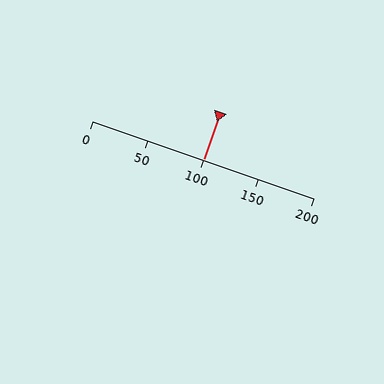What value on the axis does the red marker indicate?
The marker indicates approximately 100.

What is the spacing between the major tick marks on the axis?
The major ticks are spaced 50 apart.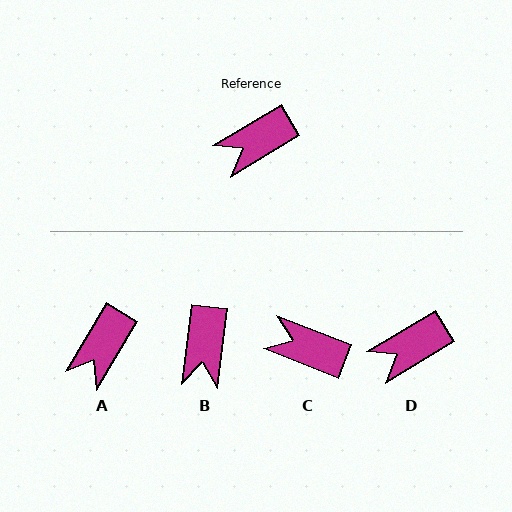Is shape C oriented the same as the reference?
No, it is off by about 52 degrees.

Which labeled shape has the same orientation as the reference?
D.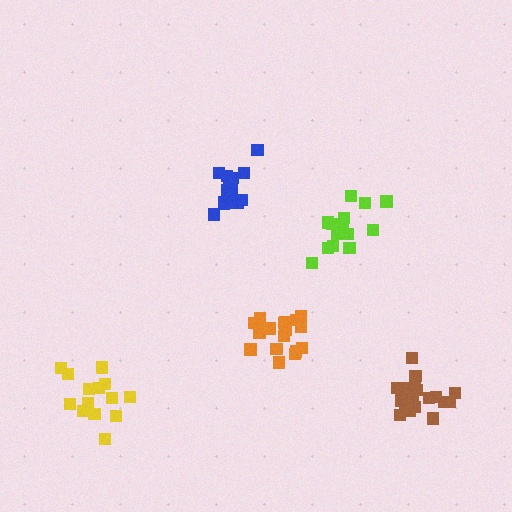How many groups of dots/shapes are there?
There are 5 groups.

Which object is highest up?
The blue cluster is topmost.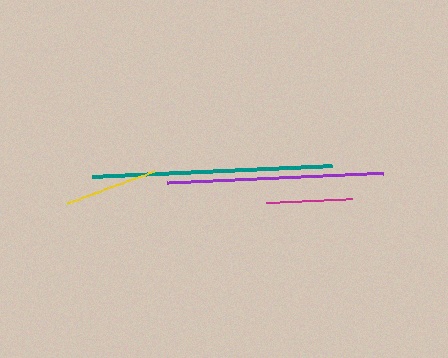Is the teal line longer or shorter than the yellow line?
The teal line is longer than the yellow line.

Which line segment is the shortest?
The magenta line is the shortest at approximately 86 pixels.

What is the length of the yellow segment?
The yellow segment is approximately 92 pixels long.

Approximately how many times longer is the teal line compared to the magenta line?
The teal line is approximately 2.8 times the length of the magenta line.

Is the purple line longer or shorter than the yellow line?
The purple line is longer than the yellow line.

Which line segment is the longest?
The teal line is the longest at approximately 240 pixels.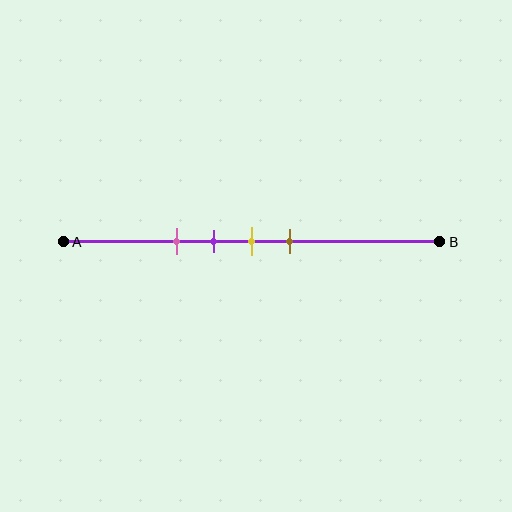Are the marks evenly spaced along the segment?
Yes, the marks are approximately evenly spaced.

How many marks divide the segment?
There are 4 marks dividing the segment.